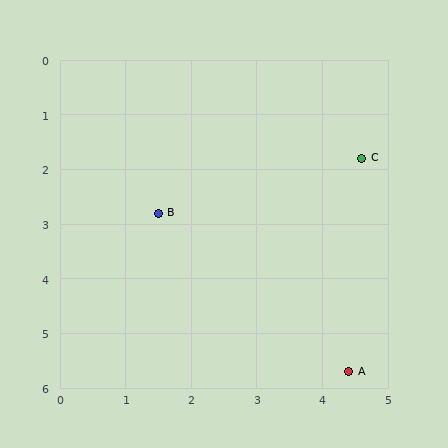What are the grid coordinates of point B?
Point B is at approximately (1.5, 2.8).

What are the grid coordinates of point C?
Point C is at approximately (4.6, 1.8).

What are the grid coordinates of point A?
Point A is at approximately (4.4, 5.7).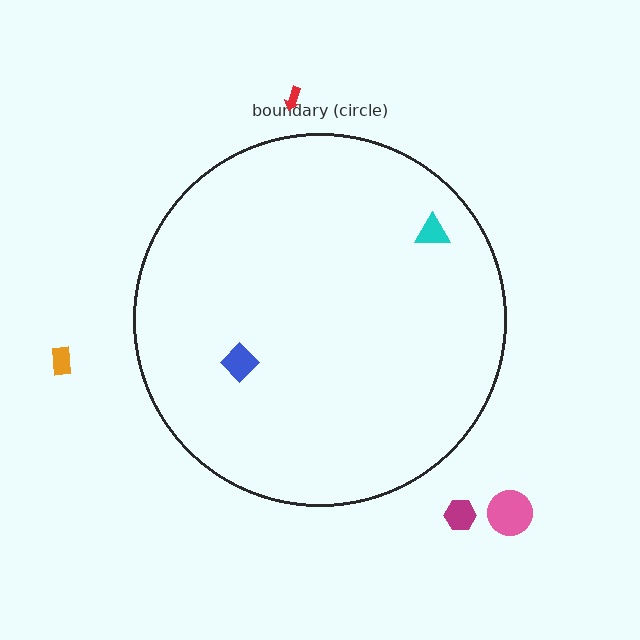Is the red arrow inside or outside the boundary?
Outside.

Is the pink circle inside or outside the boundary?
Outside.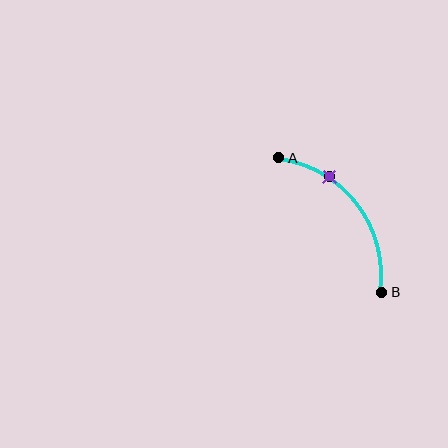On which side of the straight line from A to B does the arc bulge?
The arc bulges above and to the right of the straight line connecting A and B.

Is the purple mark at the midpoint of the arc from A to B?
No. The purple mark lies on the arc but is closer to endpoint A. The arc midpoint would be at the point on the curve equidistant along the arc from both A and B.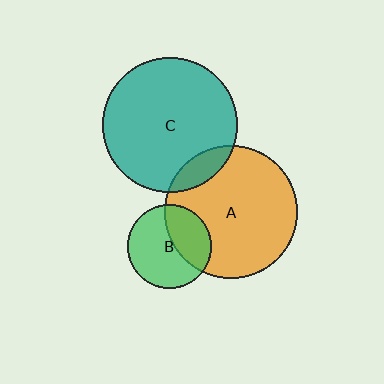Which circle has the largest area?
Circle C (teal).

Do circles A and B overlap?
Yes.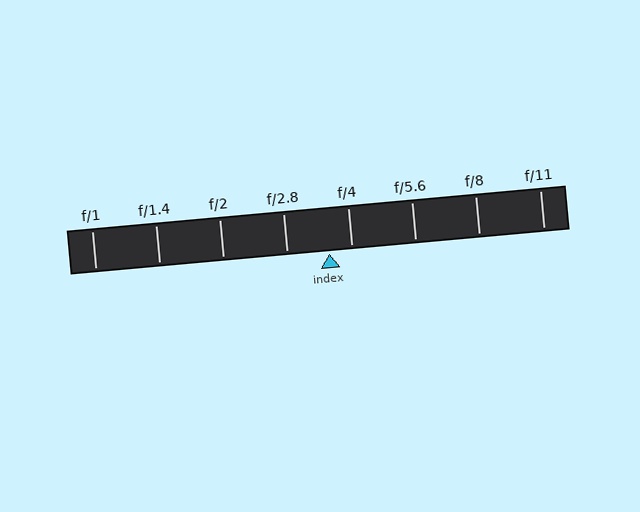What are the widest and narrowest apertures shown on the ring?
The widest aperture shown is f/1 and the narrowest is f/11.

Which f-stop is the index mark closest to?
The index mark is closest to f/4.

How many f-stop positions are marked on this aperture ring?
There are 8 f-stop positions marked.